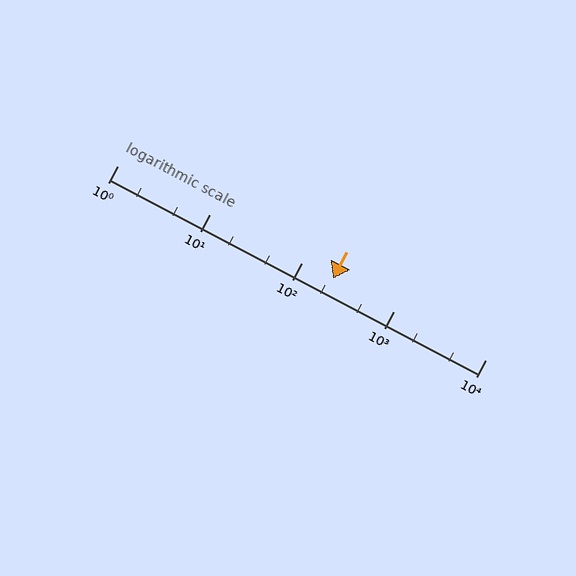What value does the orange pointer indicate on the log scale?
The pointer indicates approximately 220.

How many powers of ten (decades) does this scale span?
The scale spans 4 decades, from 1 to 10000.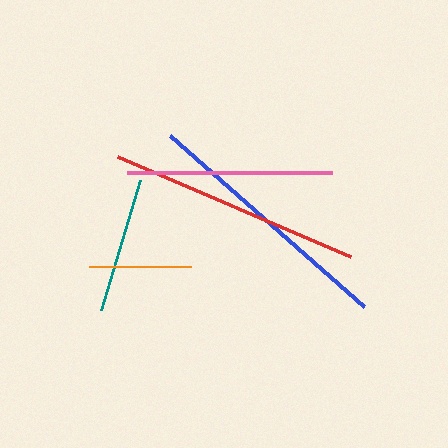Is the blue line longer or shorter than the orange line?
The blue line is longer than the orange line.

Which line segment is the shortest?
The orange line is the shortest at approximately 101 pixels.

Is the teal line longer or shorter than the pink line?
The pink line is longer than the teal line.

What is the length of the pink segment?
The pink segment is approximately 205 pixels long.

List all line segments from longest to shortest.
From longest to shortest: blue, red, pink, teal, orange.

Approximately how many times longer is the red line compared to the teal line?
The red line is approximately 1.9 times the length of the teal line.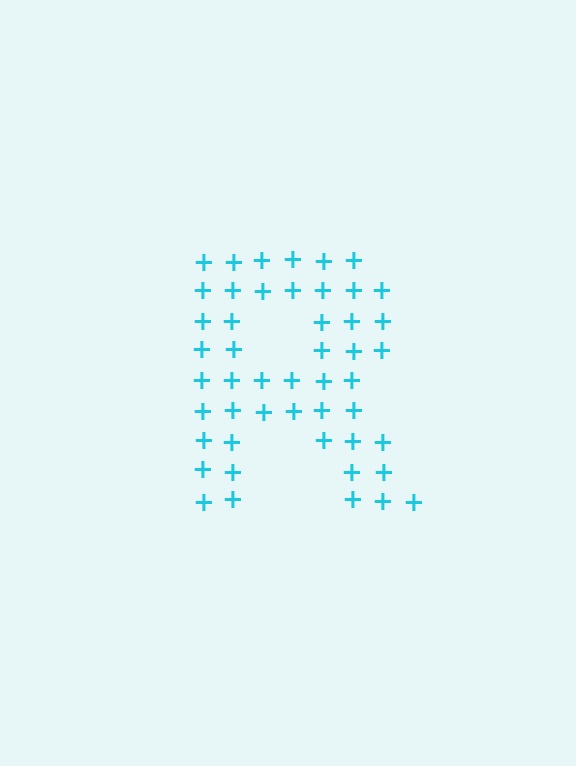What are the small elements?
The small elements are plus signs.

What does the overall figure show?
The overall figure shows the letter R.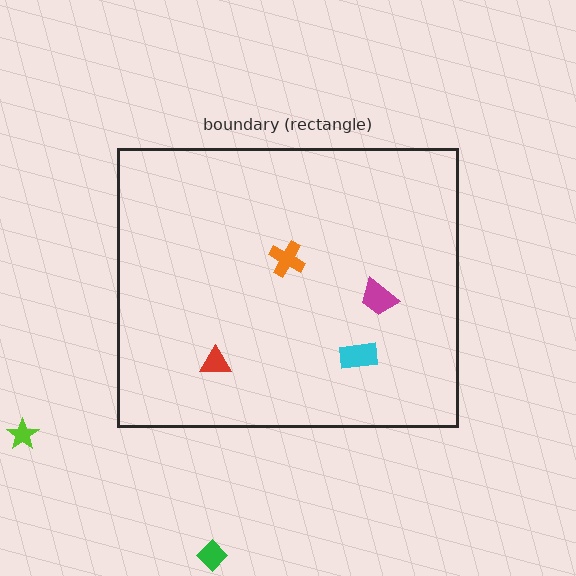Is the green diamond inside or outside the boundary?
Outside.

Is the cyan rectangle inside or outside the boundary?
Inside.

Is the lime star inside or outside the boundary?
Outside.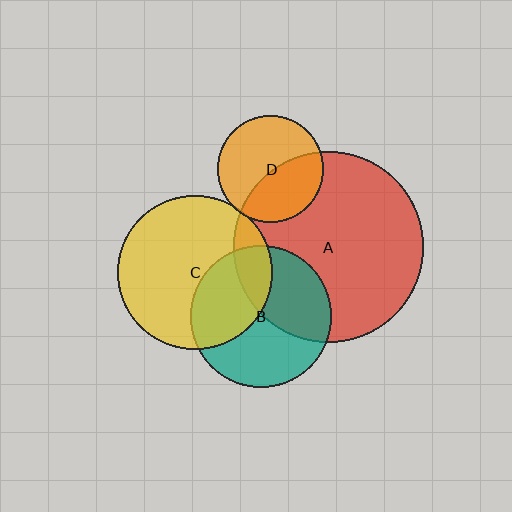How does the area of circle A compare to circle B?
Approximately 1.8 times.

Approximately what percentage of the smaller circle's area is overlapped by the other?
Approximately 15%.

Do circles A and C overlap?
Yes.